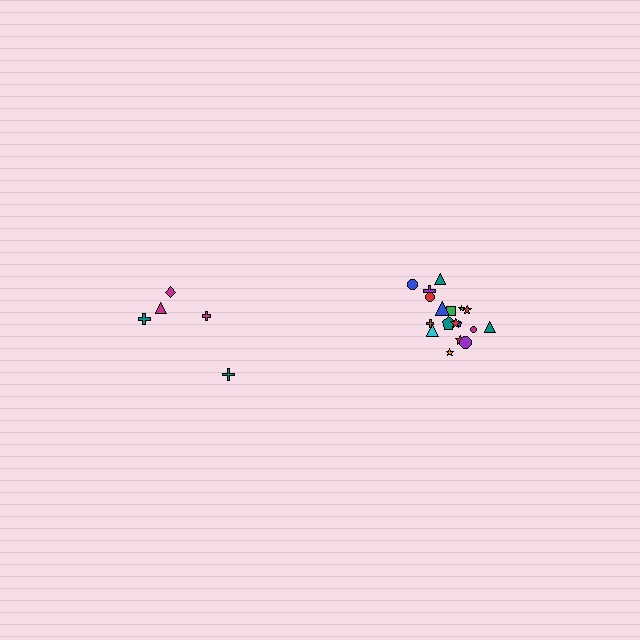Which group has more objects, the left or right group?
The right group.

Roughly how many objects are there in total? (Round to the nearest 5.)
Roughly 25 objects in total.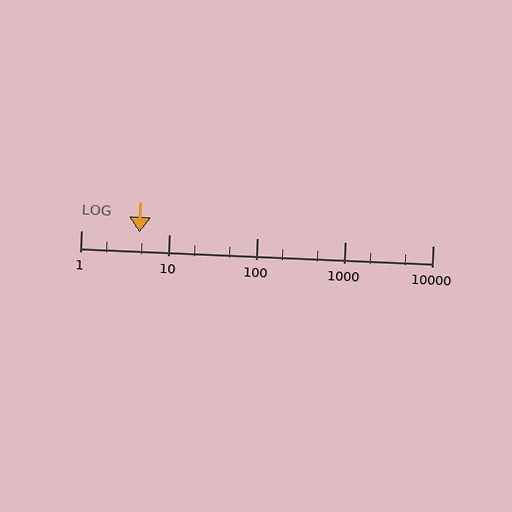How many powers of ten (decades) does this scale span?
The scale spans 4 decades, from 1 to 10000.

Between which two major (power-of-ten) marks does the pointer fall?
The pointer is between 1 and 10.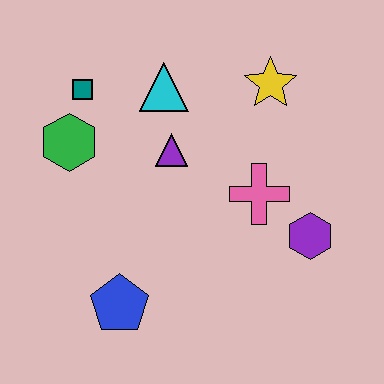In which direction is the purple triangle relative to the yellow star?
The purple triangle is to the left of the yellow star.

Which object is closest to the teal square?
The green hexagon is closest to the teal square.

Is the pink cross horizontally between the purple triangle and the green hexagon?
No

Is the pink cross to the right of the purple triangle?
Yes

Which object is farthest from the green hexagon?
The purple hexagon is farthest from the green hexagon.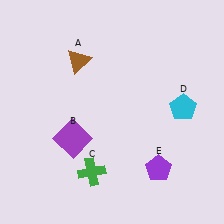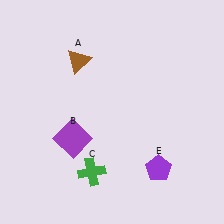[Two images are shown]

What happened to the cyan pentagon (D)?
The cyan pentagon (D) was removed in Image 2. It was in the top-right area of Image 1.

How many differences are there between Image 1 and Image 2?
There is 1 difference between the two images.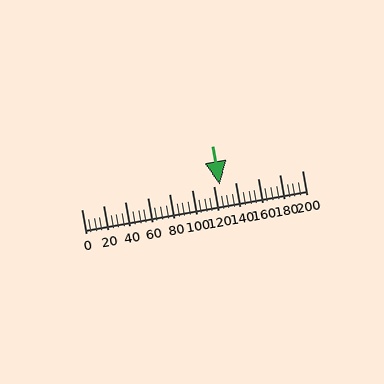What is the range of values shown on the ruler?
The ruler shows values from 0 to 200.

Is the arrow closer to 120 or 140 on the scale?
The arrow is closer to 120.